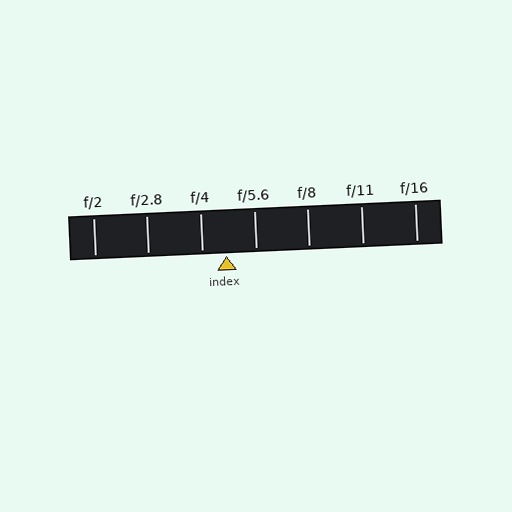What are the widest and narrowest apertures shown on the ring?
The widest aperture shown is f/2 and the narrowest is f/16.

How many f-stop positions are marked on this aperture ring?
There are 7 f-stop positions marked.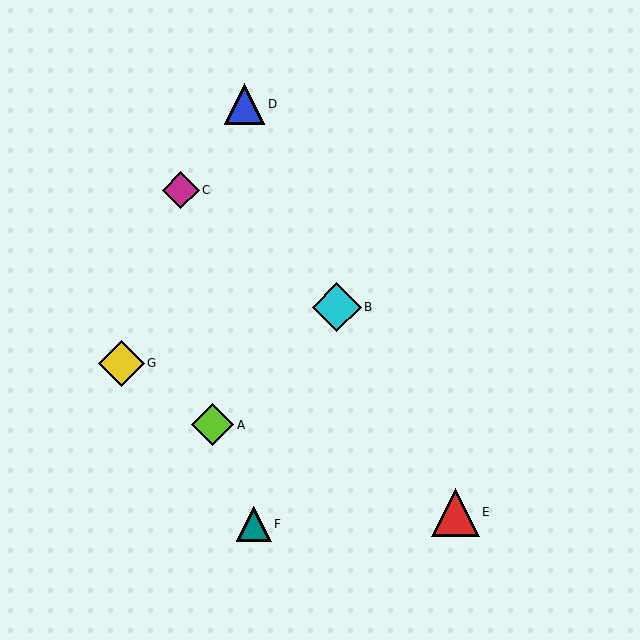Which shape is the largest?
The cyan diamond (labeled B) is the largest.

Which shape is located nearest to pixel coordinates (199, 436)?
The lime diamond (labeled A) at (213, 425) is nearest to that location.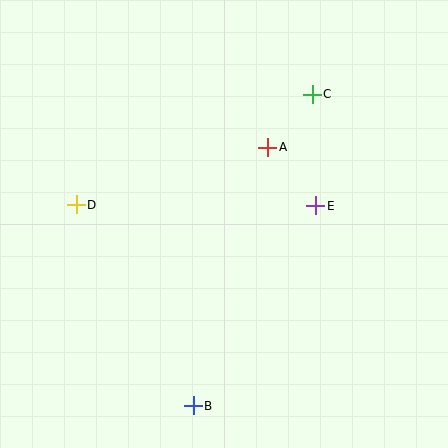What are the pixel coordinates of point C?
Point C is at (312, 94).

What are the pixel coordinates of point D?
Point D is at (76, 205).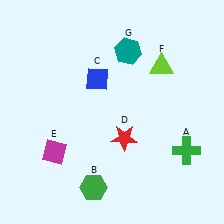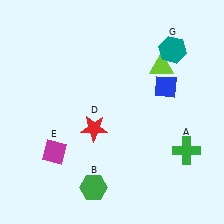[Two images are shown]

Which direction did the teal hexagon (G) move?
The teal hexagon (G) moved right.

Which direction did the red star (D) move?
The red star (D) moved left.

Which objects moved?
The objects that moved are: the blue diamond (C), the red star (D), the teal hexagon (G).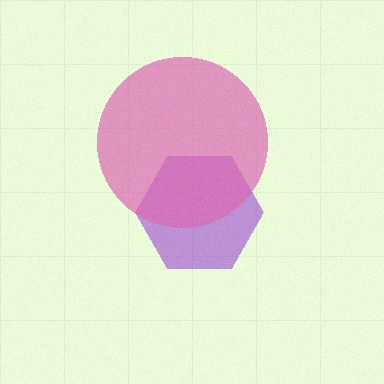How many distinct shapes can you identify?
There are 2 distinct shapes: a purple hexagon, a pink circle.